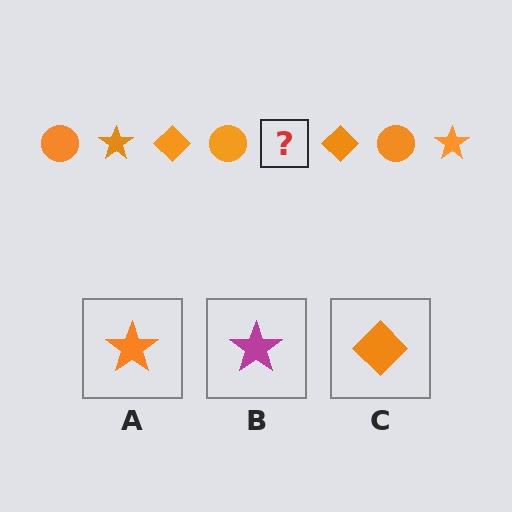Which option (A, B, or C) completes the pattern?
A.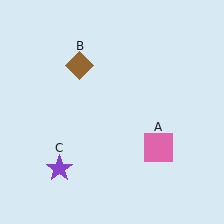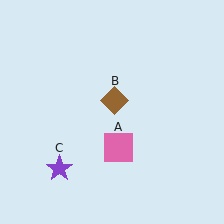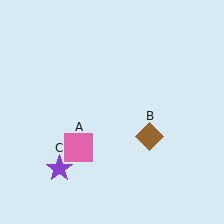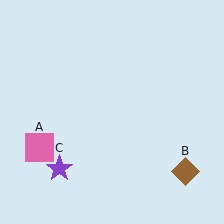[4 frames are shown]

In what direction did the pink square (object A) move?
The pink square (object A) moved left.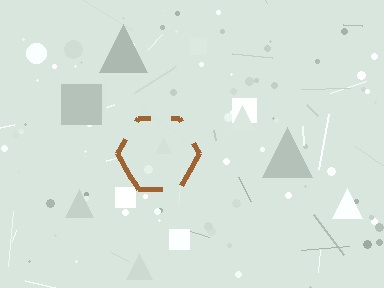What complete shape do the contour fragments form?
The contour fragments form a hexagon.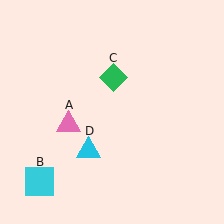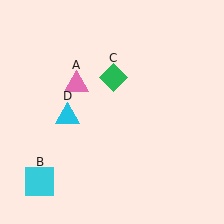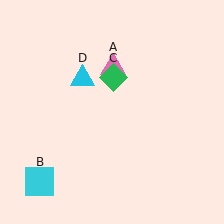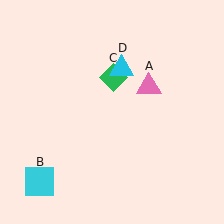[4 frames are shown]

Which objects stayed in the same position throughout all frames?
Cyan square (object B) and green diamond (object C) remained stationary.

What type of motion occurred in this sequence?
The pink triangle (object A), cyan triangle (object D) rotated clockwise around the center of the scene.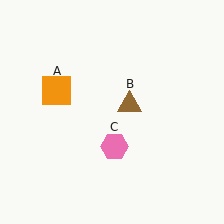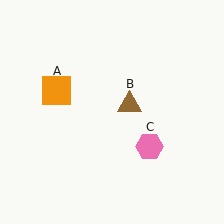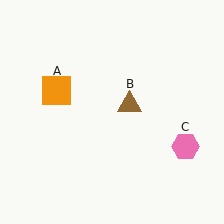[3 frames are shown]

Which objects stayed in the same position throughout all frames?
Orange square (object A) and brown triangle (object B) remained stationary.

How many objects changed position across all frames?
1 object changed position: pink hexagon (object C).